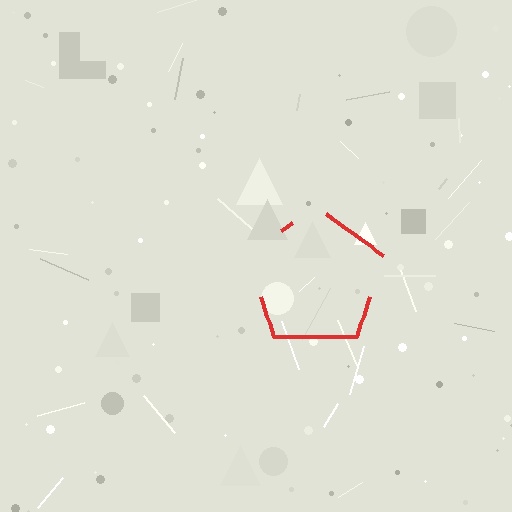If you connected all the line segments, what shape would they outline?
They would outline a pentagon.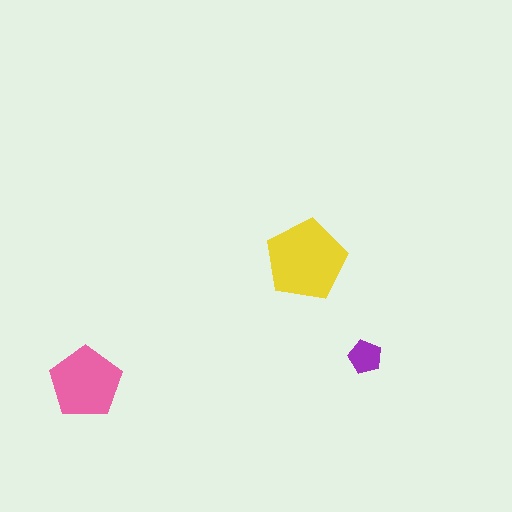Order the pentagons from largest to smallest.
the yellow one, the pink one, the purple one.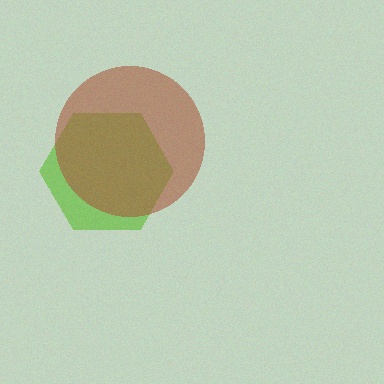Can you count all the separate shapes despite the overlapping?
Yes, there are 2 separate shapes.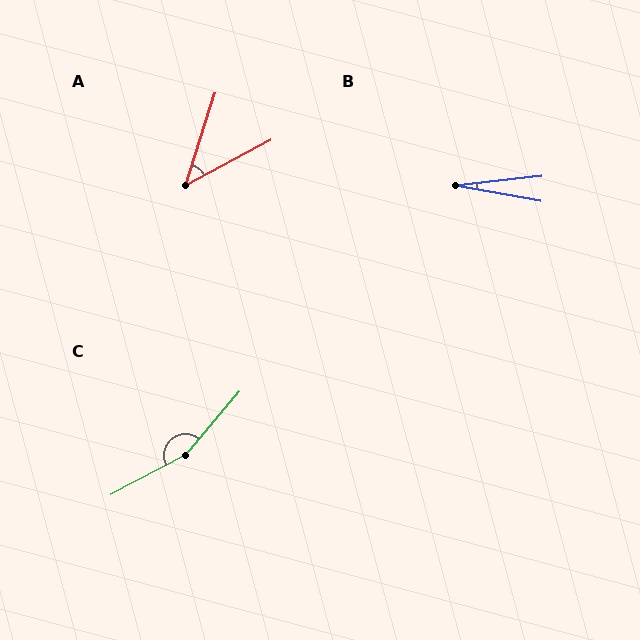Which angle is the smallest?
B, at approximately 16 degrees.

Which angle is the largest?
C, at approximately 158 degrees.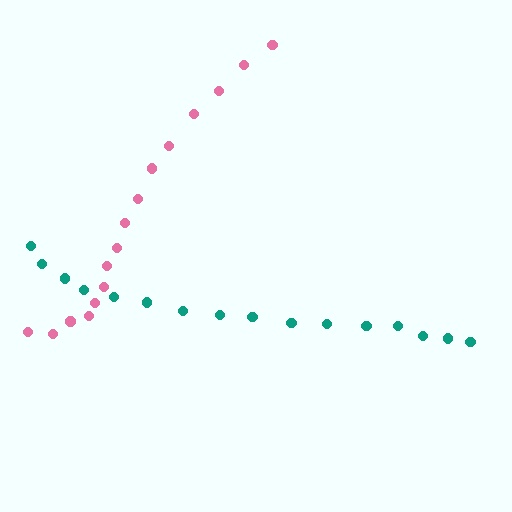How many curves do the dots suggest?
There are 2 distinct paths.